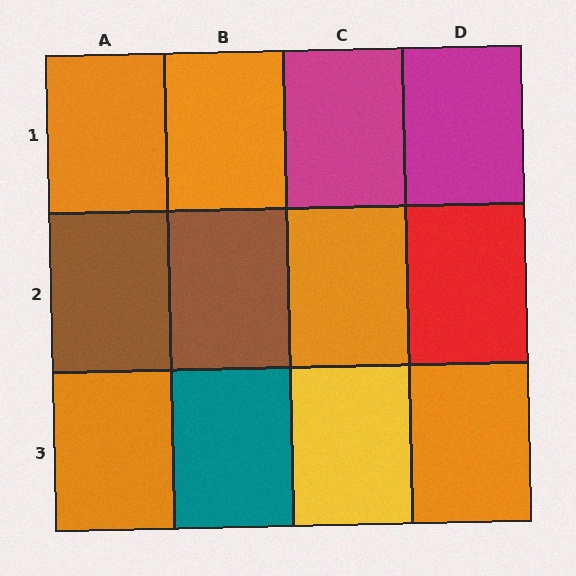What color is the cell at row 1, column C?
Magenta.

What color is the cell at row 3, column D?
Orange.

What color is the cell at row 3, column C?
Yellow.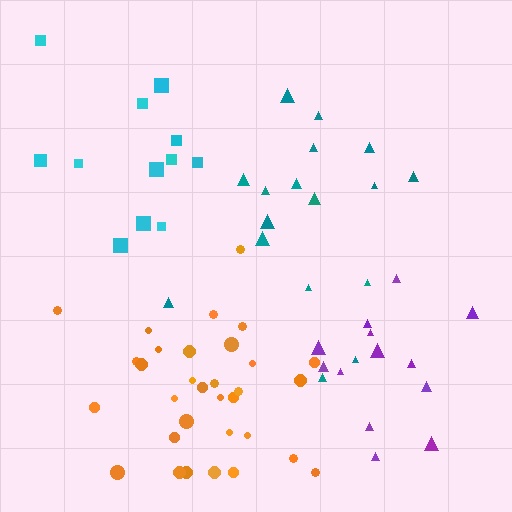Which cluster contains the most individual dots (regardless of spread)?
Orange (32).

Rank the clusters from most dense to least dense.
orange, teal, purple, cyan.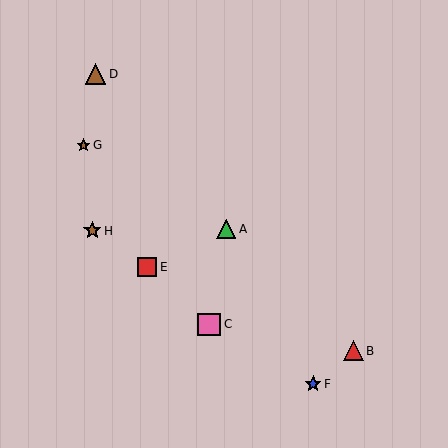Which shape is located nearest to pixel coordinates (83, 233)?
The brown star (labeled H) at (92, 231) is nearest to that location.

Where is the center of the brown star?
The center of the brown star is at (92, 231).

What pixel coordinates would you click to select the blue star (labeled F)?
Click at (313, 384) to select the blue star F.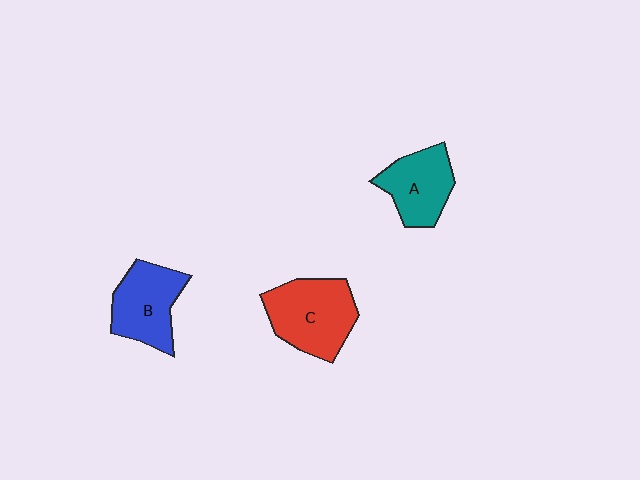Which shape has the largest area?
Shape C (red).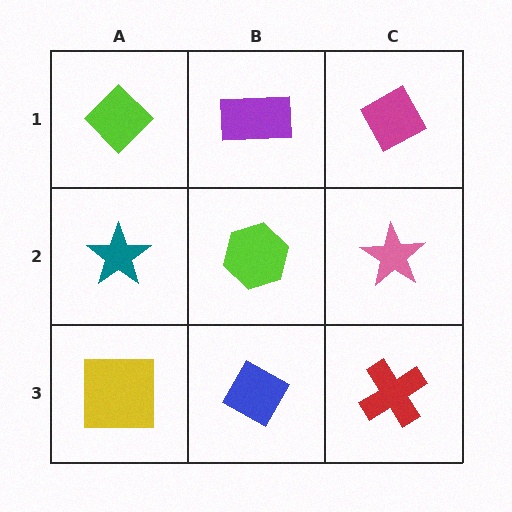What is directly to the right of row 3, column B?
A red cross.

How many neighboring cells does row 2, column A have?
3.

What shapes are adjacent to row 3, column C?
A pink star (row 2, column C), a blue diamond (row 3, column B).